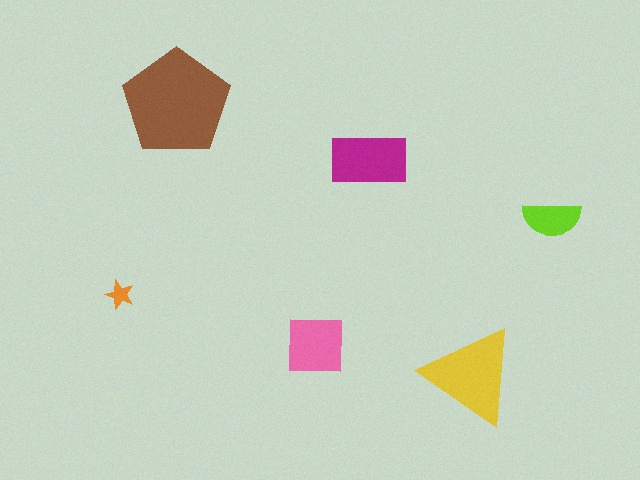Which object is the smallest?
The orange star.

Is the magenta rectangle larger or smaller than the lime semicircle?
Larger.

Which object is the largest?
The brown pentagon.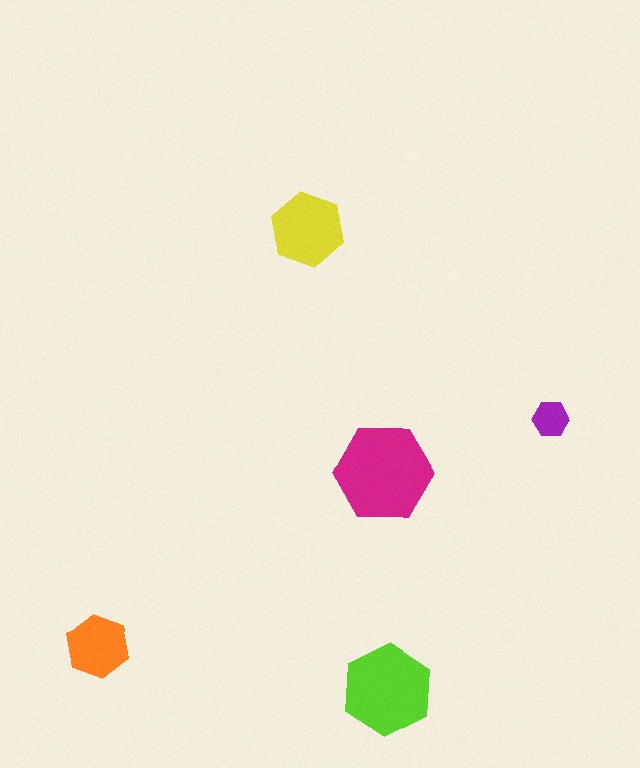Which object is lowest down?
The lime hexagon is bottommost.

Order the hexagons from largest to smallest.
the magenta one, the lime one, the yellow one, the orange one, the purple one.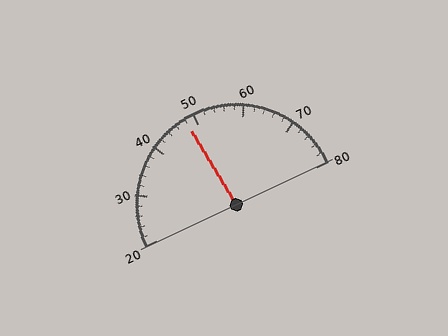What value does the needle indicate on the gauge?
The needle indicates approximately 48.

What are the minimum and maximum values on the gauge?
The gauge ranges from 20 to 80.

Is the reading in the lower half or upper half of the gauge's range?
The reading is in the lower half of the range (20 to 80).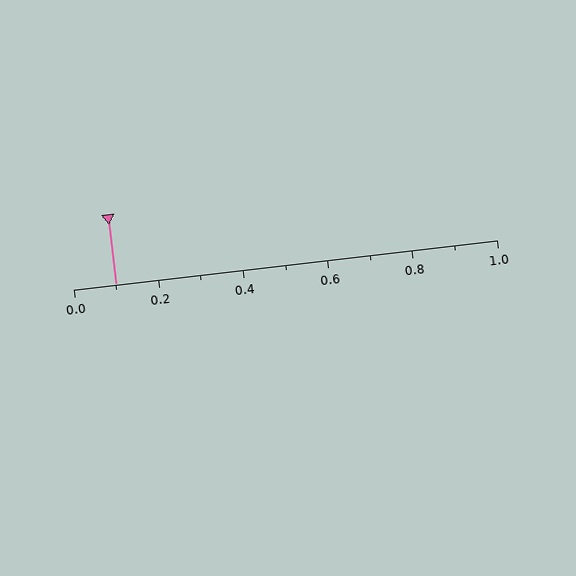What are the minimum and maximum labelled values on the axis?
The axis runs from 0.0 to 1.0.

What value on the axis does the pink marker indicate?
The marker indicates approximately 0.1.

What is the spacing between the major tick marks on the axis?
The major ticks are spaced 0.2 apart.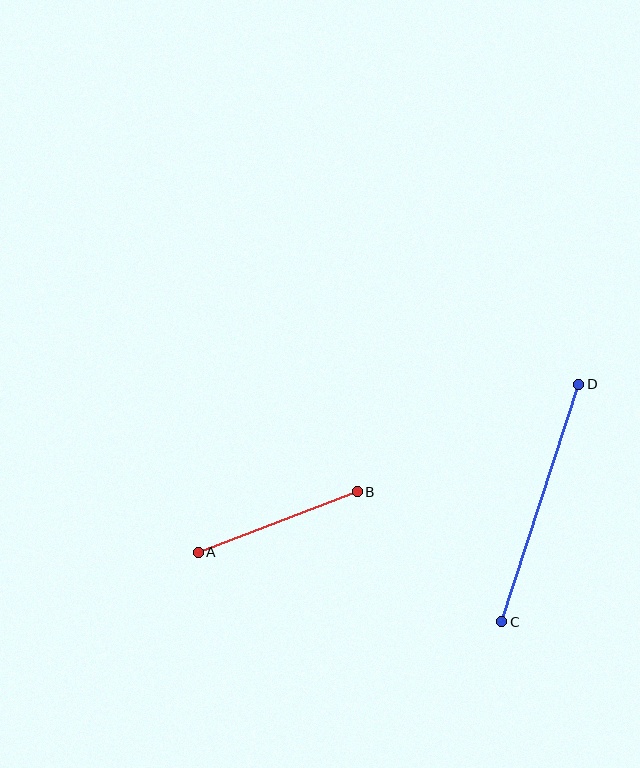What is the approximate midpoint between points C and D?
The midpoint is at approximately (540, 503) pixels.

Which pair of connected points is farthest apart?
Points C and D are farthest apart.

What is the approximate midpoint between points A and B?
The midpoint is at approximately (278, 522) pixels.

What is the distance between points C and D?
The distance is approximately 250 pixels.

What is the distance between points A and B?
The distance is approximately 170 pixels.